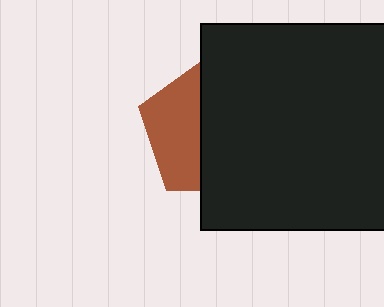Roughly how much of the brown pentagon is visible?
A small part of it is visible (roughly 39%).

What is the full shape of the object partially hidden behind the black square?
The partially hidden object is a brown pentagon.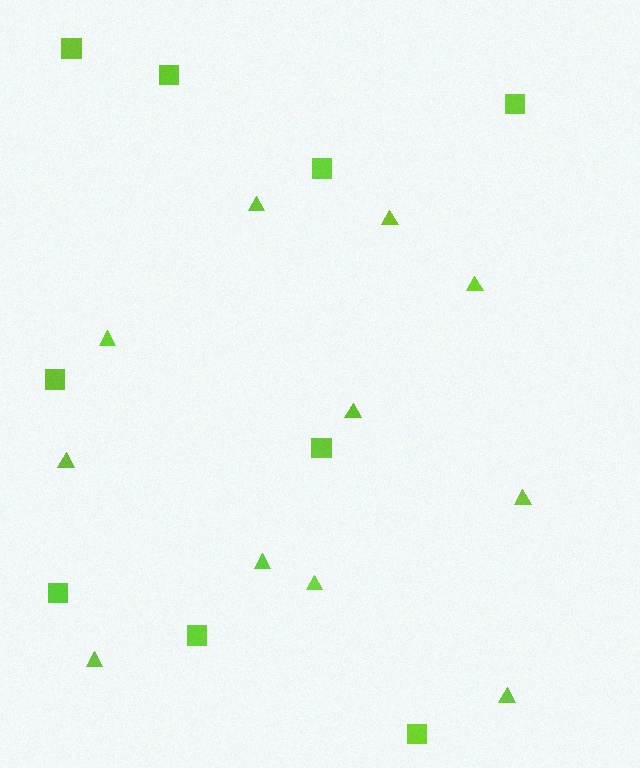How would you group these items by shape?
There are 2 groups: one group of squares (9) and one group of triangles (11).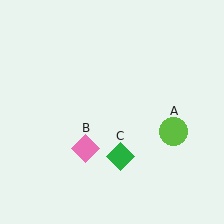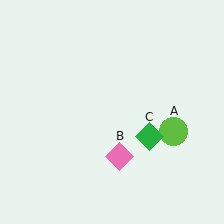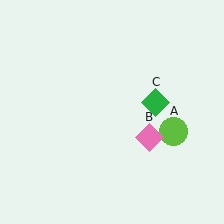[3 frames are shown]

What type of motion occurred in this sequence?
The pink diamond (object B), green diamond (object C) rotated counterclockwise around the center of the scene.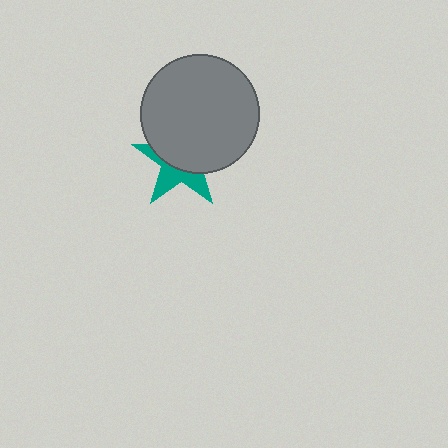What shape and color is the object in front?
The object in front is a gray circle.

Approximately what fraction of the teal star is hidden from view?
Roughly 60% of the teal star is hidden behind the gray circle.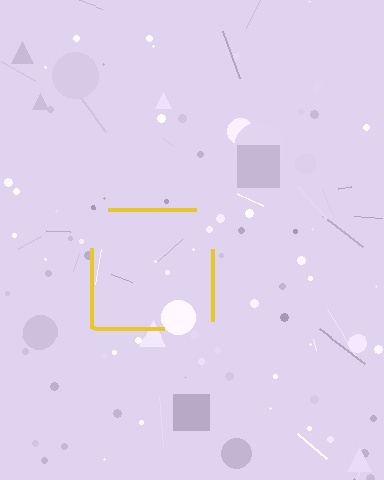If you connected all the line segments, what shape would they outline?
They would outline a square.